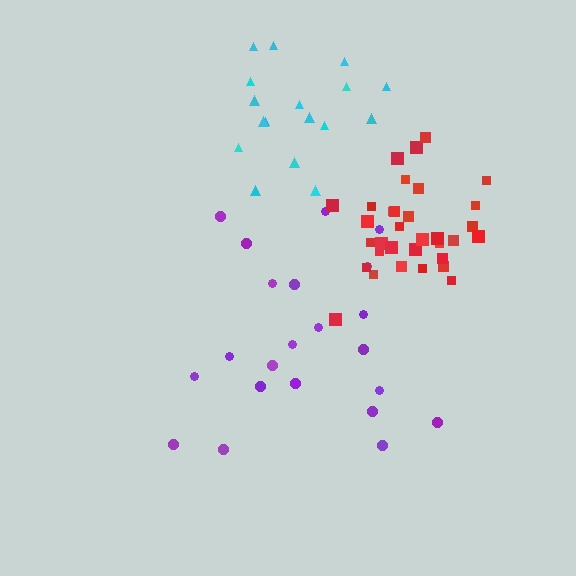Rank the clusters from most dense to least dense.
red, cyan, purple.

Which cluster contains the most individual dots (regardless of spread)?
Red (34).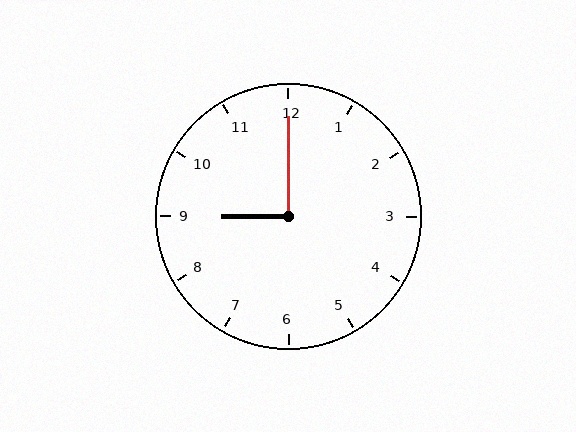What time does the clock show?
9:00.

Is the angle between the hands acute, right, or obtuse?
It is right.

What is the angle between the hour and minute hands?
Approximately 90 degrees.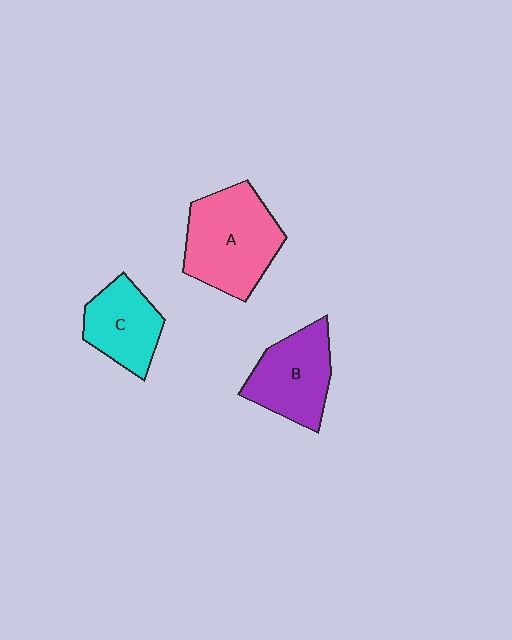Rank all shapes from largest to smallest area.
From largest to smallest: A (pink), B (purple), C (cyan).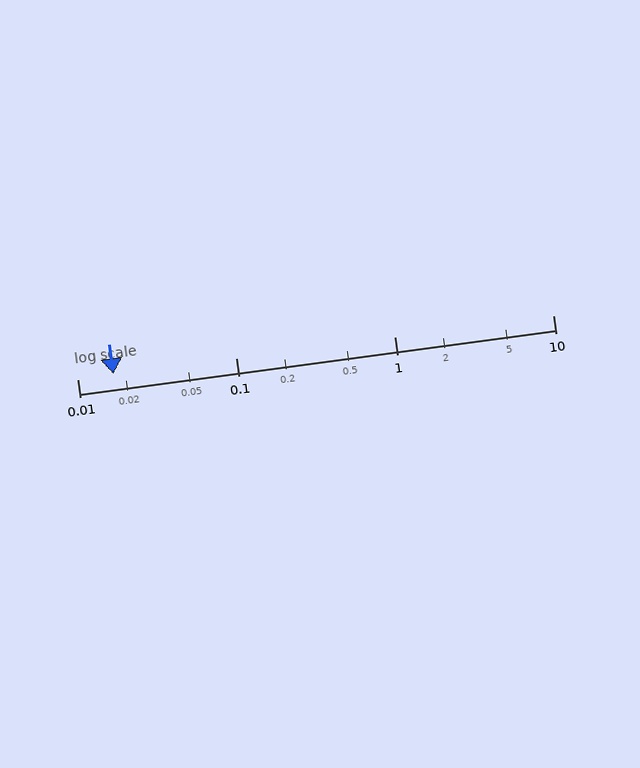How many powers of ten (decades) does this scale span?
The scale spans 3 decades, from 0.01 to 10.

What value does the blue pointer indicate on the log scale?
The pointer indicates approximately 0.017.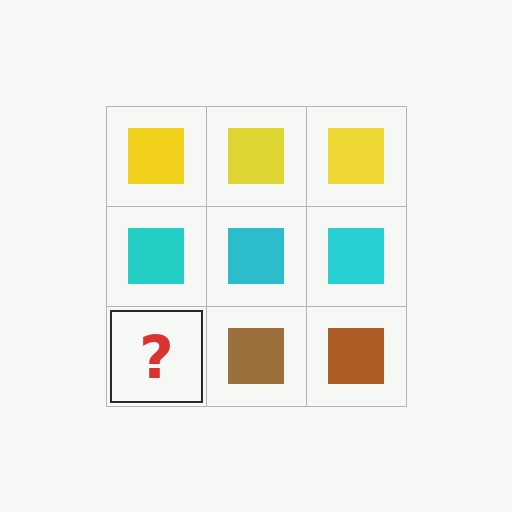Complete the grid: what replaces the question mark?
The question mark should be replaced with a brown square.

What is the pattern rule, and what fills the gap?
The rule is that each row has a consistent color. The gap should be filled with a brown square.